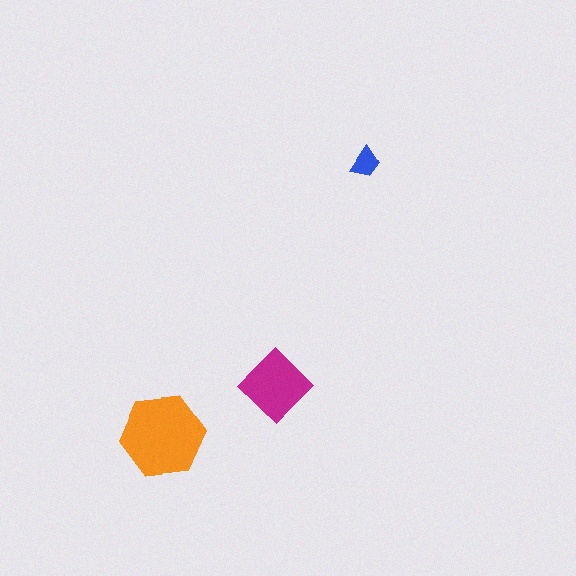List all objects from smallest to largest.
The blue trapezoid, the magenta diamond, the orange hexagon.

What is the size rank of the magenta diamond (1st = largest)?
2nd.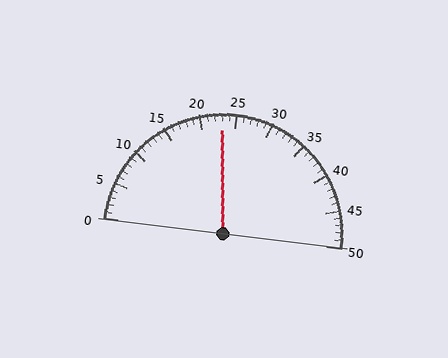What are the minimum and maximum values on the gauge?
The gauge ranges from 0 to 50.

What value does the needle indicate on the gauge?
The needle indicates approximately 23.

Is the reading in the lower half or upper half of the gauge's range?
The reading is in the lower half of the range (0 to 50).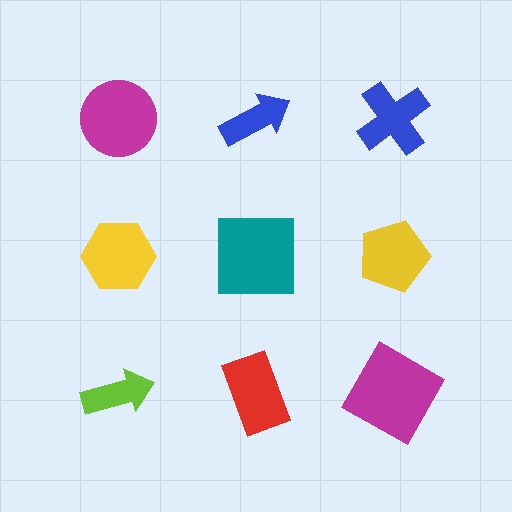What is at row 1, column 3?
A blue cross.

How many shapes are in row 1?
3 shapes.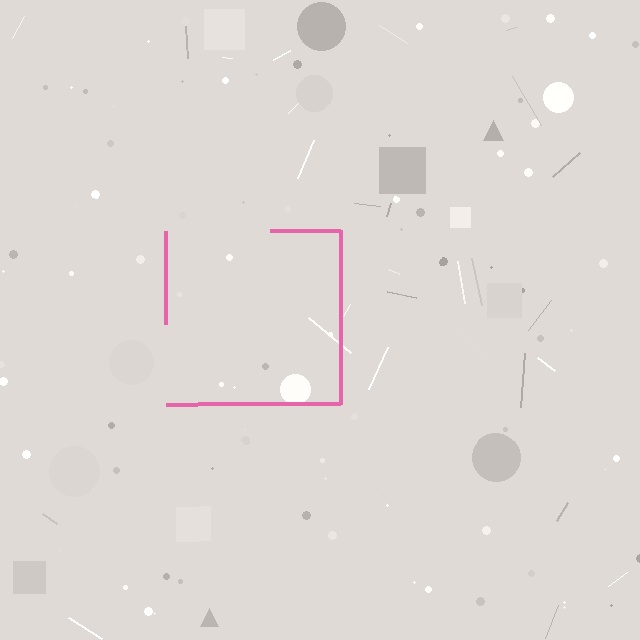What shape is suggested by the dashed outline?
The dashed outline suggests a square.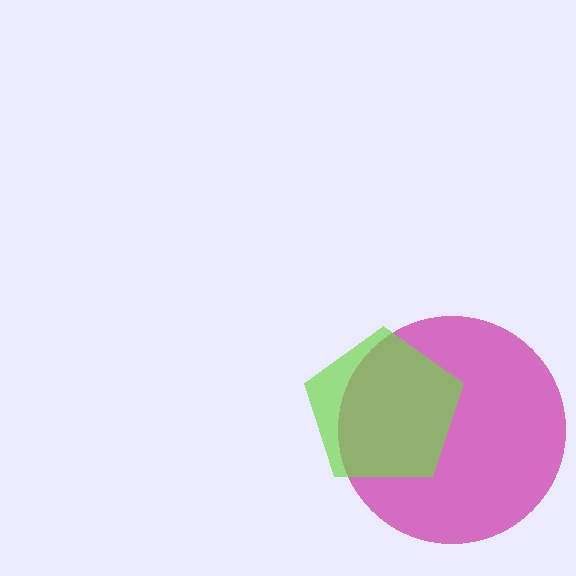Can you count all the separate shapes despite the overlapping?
Yes, there are 2 separate shapes.